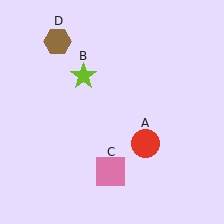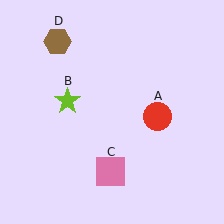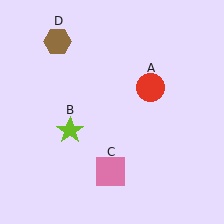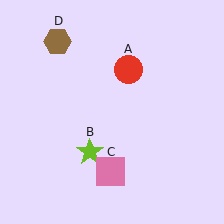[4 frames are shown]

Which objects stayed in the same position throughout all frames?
Pink square (object C) and brown hexagon (object D) remained stationary.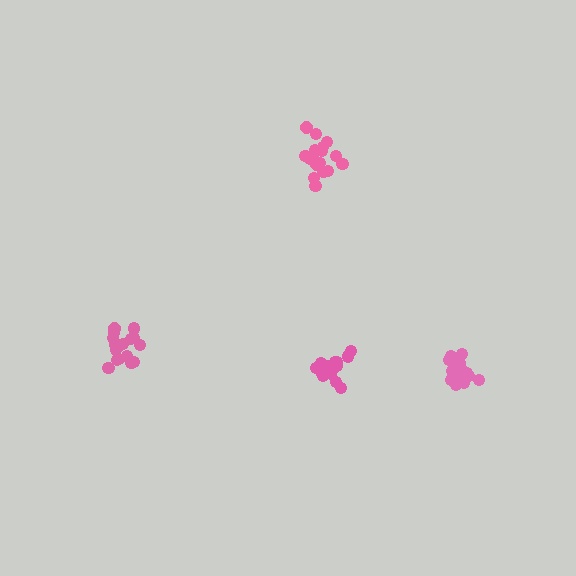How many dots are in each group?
Group 1: 17 dots, Group 2: 17 dots, Group 3: 18 dots, Group 4: 15 dots (67 total).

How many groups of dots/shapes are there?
There are 4 groups.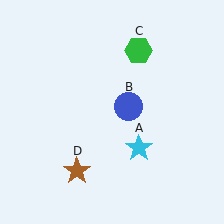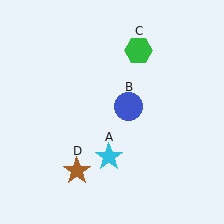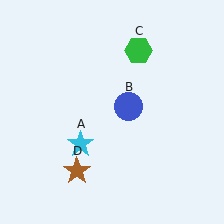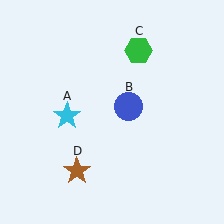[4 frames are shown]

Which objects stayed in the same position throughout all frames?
Blue circle (object B) and green hexagon (object C) and brown star (object D) remained stationary.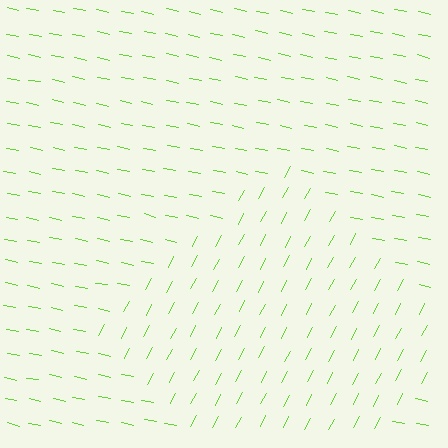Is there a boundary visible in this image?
Yes, there is a texture boundary formed by a change in line orientation.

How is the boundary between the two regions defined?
The boundary is defined purely by a change in line orientation (approximately 73 degrees difference). All lines are the same color and thickness.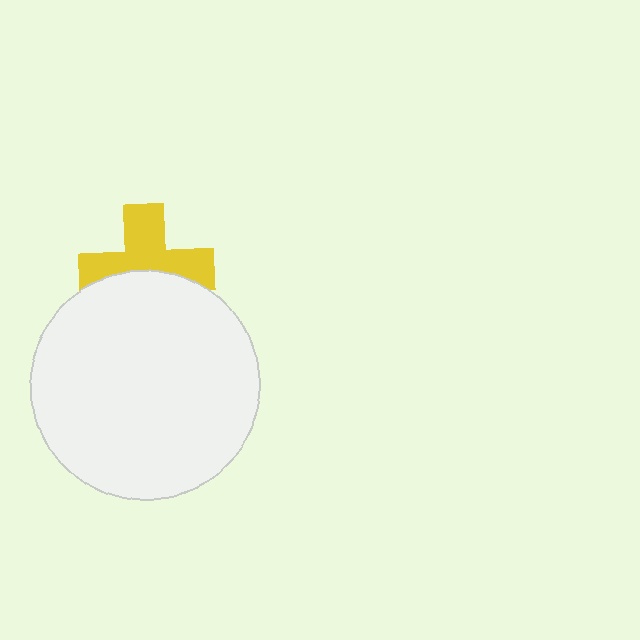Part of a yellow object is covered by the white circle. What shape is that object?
It is a cross.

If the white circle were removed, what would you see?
You would see the complete yellow cross.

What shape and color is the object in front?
The object in front is a white circle.